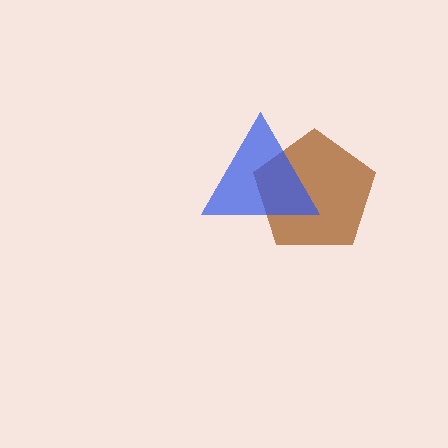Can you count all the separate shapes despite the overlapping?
Yes, there are 2 separate shapes.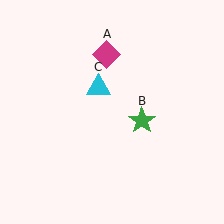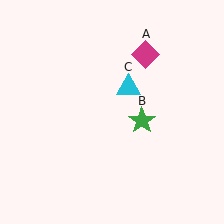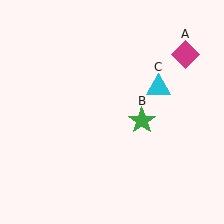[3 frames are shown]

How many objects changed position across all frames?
2 objects changed position: magenta diamond (object A), cyan triangle (object C).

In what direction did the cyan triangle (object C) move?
The cyan triangle (object C) moved right.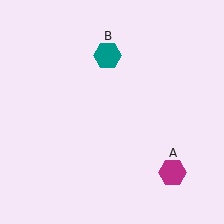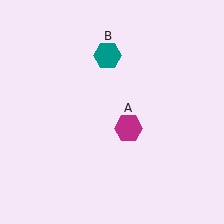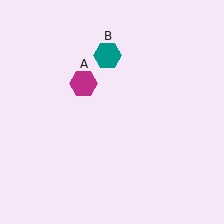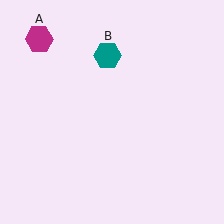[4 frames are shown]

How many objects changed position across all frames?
1 object changed position: magenta hexagon (object A).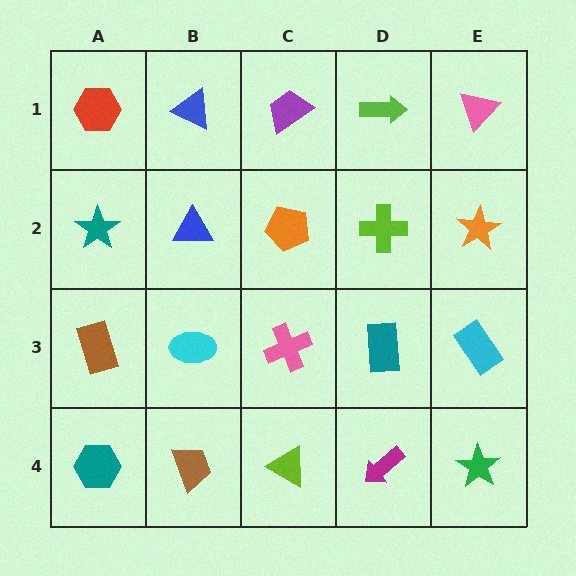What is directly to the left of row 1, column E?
A lime arrow.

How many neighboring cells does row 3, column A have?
3.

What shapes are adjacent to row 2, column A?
A red hexagon (row 1, column A), a brown rectangle (row 3, column A), a blue triangle (row 2, column B).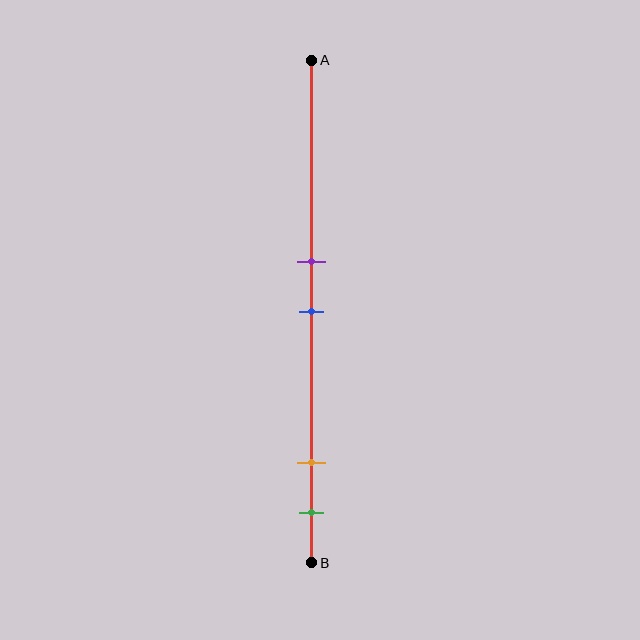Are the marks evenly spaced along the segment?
No, the marks are not evenly spaced.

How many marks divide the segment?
There are 4 marks dividing the segment.